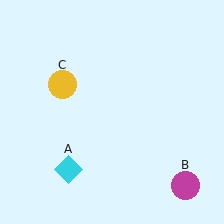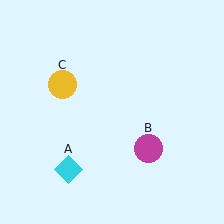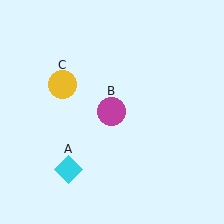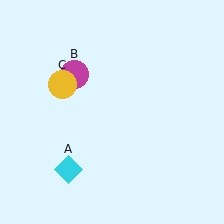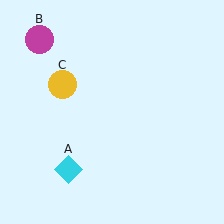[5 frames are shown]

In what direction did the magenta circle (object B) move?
The magenta circle (object B) moved up and to the left.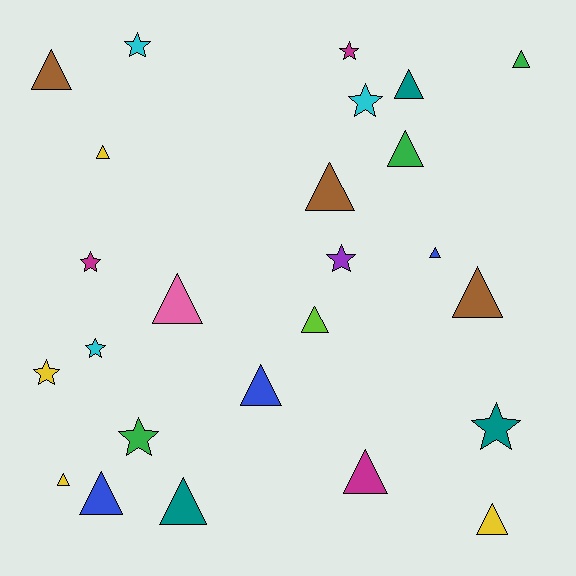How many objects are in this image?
There are 25 objects.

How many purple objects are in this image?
There is 1 purple object.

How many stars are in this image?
There are 9 stars.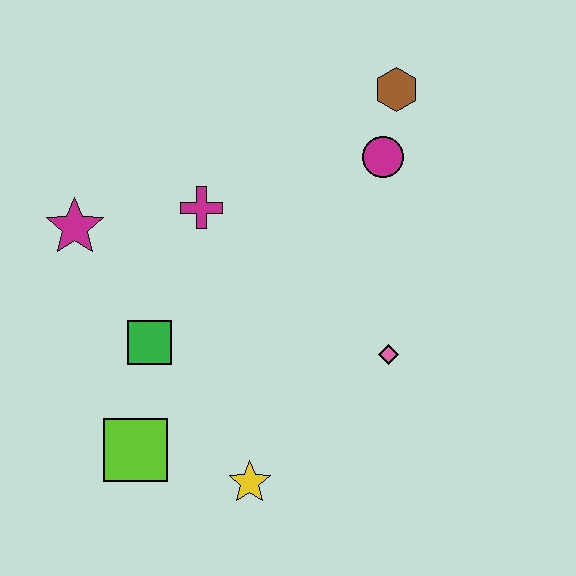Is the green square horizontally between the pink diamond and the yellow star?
No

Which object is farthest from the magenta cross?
The yellow star is farthest from the magenta cross.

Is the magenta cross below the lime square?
No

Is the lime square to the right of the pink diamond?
No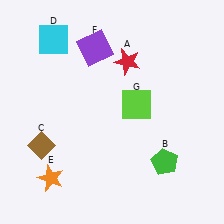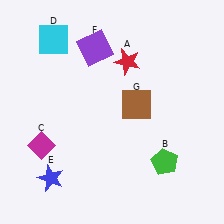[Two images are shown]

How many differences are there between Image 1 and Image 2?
There are 3 differences between the two images.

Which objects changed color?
C changed from brown to magenta. E changed from orange to blue. G changed from lime to brown.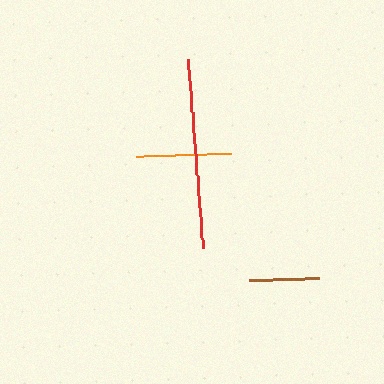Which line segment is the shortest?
The brown line is the shortest at approximately 70 pixels.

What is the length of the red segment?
The red segment is approximately 189 pixels long.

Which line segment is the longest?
The red line is the longest at approximately 189 pixels.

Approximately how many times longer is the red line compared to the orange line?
The red line is approximately 2.0 times the length of the orange line.